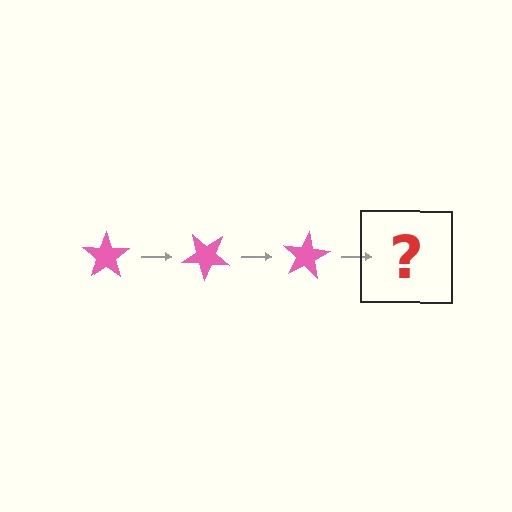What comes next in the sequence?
The next element should be a pink star rotated 120 degrees.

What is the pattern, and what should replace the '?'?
The pattern is that the star rotates 40 degrees each step. The '?' should be a pink star rotated 120 degrees.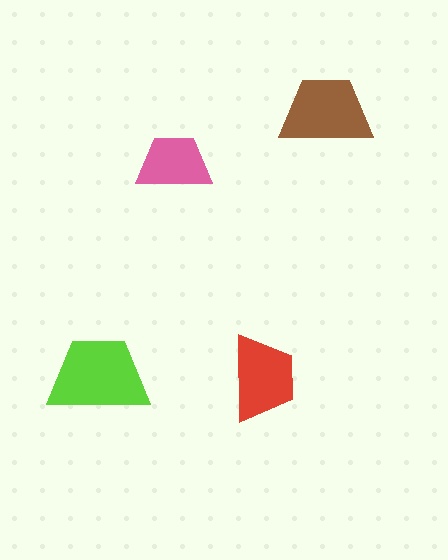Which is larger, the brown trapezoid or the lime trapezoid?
The lime one.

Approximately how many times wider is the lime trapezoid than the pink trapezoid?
About 1.5 times wider.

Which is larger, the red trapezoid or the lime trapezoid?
The lime one.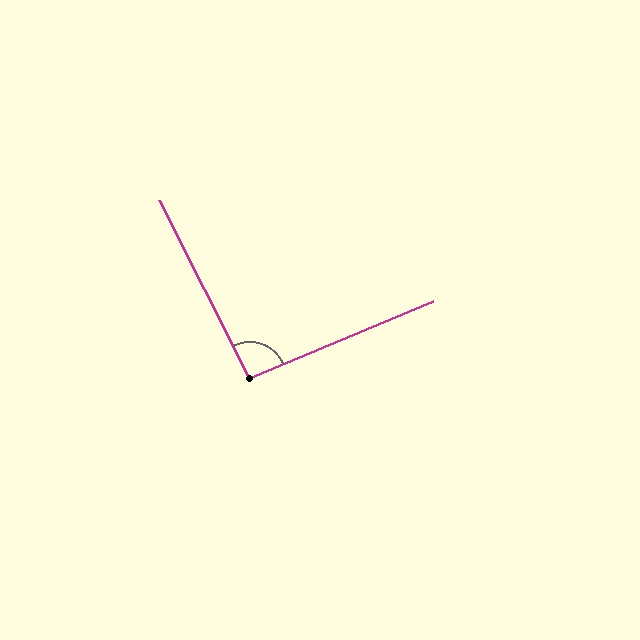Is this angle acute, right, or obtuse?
It is approximately a right angle.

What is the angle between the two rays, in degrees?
Approximately 94 degrees.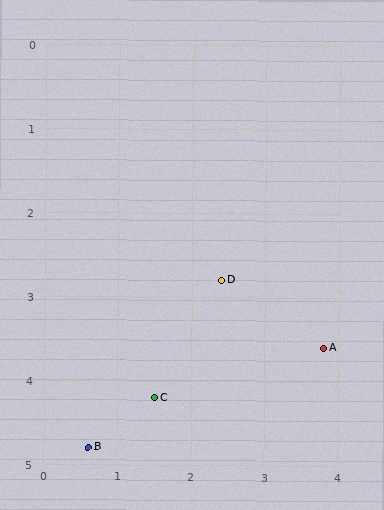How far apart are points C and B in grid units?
Points C and B are about 1.1 grid units apart.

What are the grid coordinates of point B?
Point B is at approximately (0.6, 4.8).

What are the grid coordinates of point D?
Point D is at approximately (2.4, 2.8).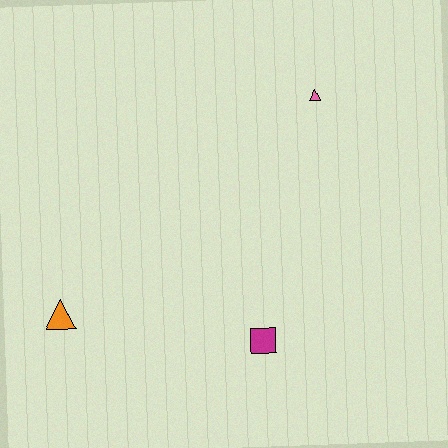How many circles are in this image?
There are no circles.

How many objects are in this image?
There are 3 objects.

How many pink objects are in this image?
There is 1 pink object.